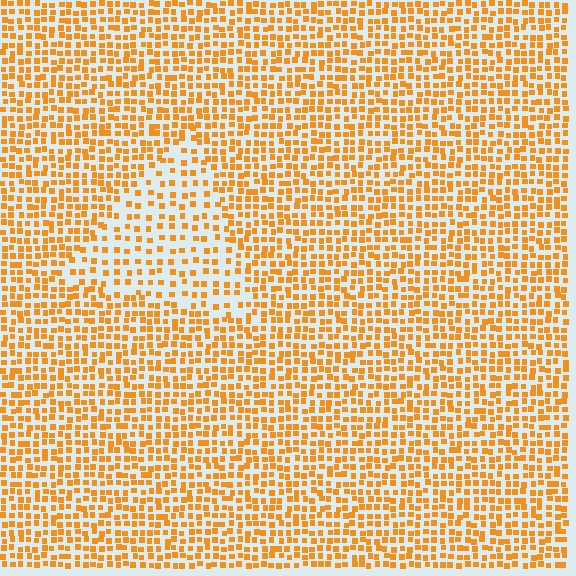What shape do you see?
I see a triangle.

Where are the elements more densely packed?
The elements are more densely packed outside the triangle boundary.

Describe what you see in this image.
The image contains small orange elements arranged at two different densities. A triangle-shaped region is visible where the elements are less densely packed than the surrounding area.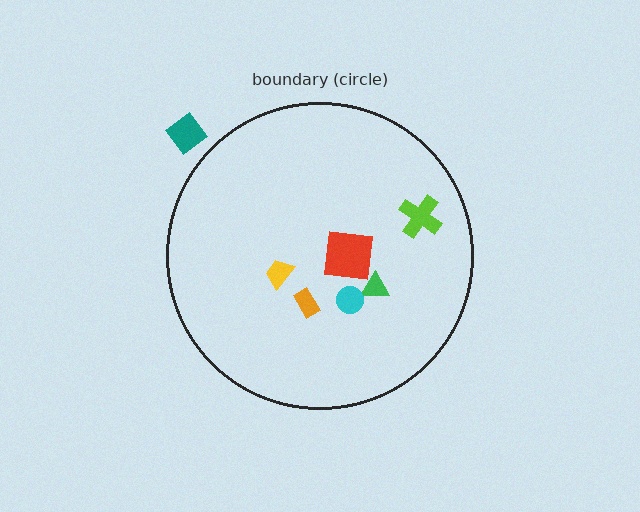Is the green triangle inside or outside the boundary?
Inside.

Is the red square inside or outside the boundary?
Inside.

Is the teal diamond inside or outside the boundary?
Outside.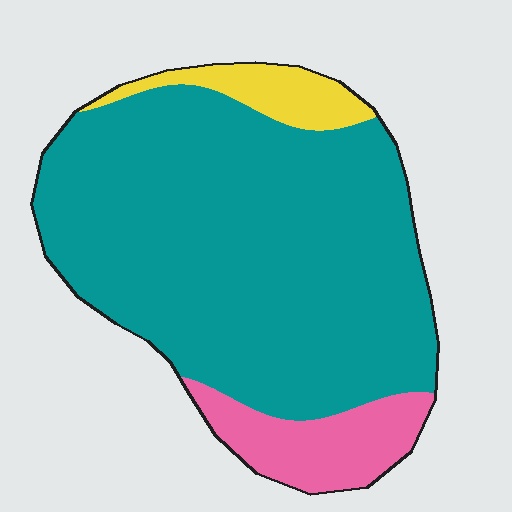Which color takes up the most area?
Teal, at roughly 80%.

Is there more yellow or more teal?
Teal.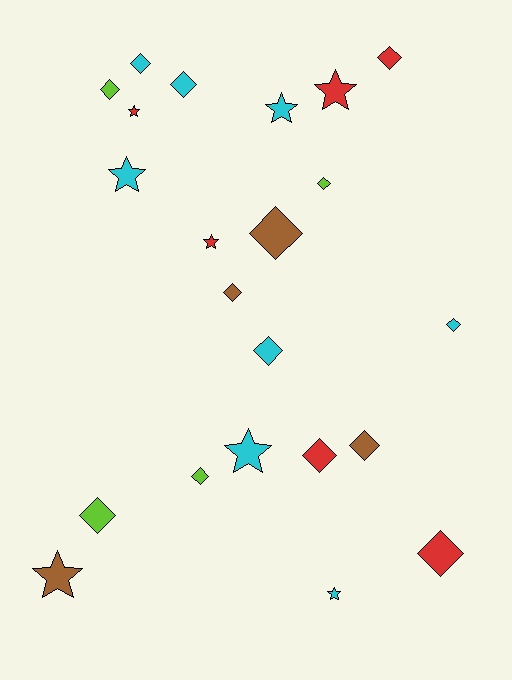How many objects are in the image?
There are 22 objects.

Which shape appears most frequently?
Diamond, with 14 objects.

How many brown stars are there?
There is 1 brown star.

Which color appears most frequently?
Cyan, with 8 objects.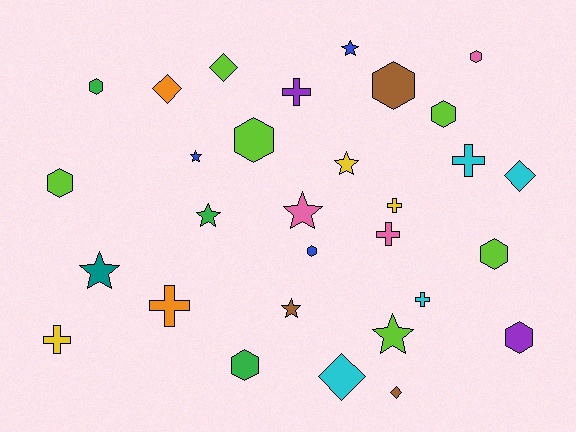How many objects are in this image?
There are 30 objects.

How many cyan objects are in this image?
There are 4 cyan objects.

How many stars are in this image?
There are 8 stars.